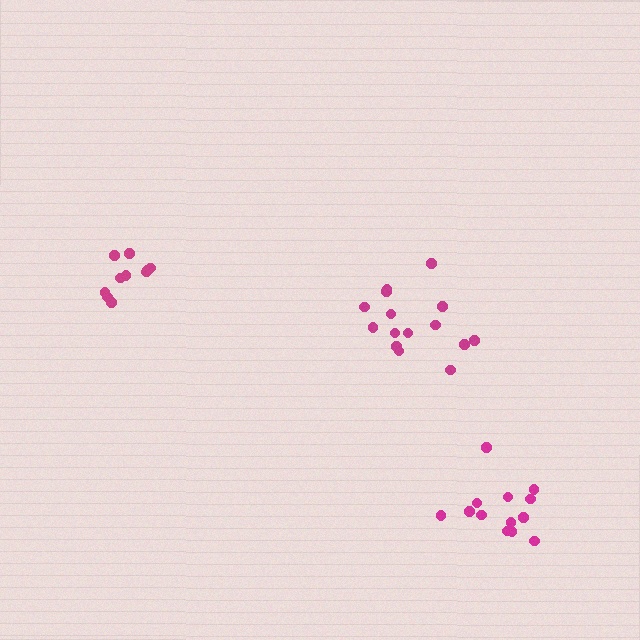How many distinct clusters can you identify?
There are 3 distinct clusters.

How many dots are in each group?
Group 1: 15 dots, Group 2: 13 dots, Group 3: 10 dots (38 total).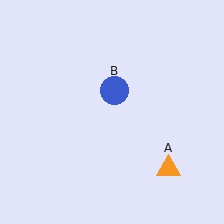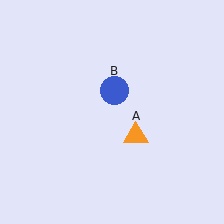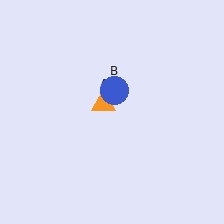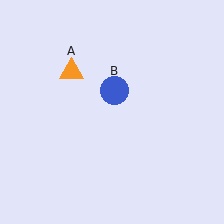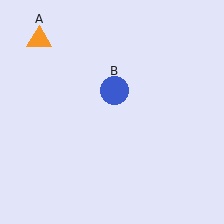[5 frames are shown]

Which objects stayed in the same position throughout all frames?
Blue circle (object B) remained stationary.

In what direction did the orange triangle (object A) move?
The orange triangle (object A) moved up and to the left.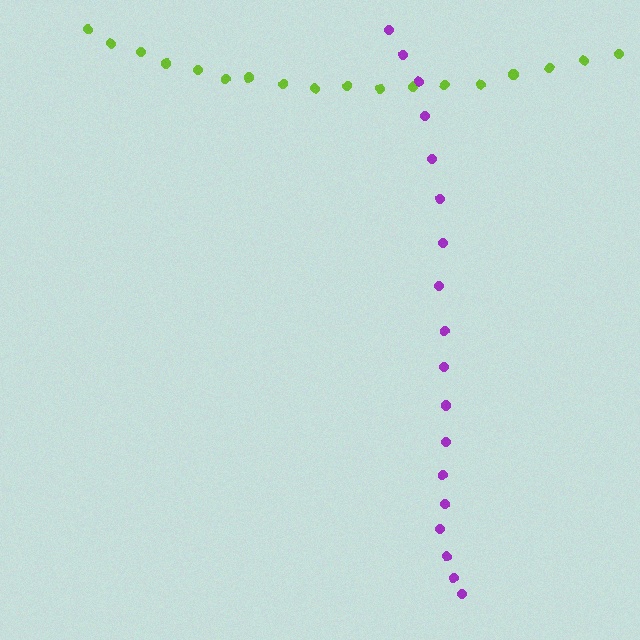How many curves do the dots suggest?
There are 2 distinct paths.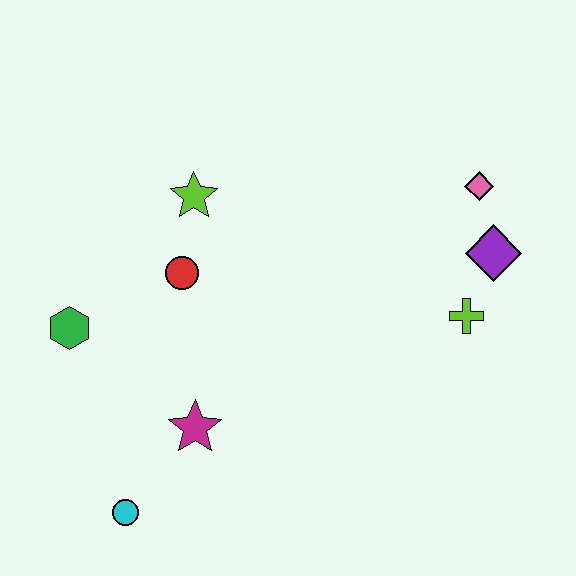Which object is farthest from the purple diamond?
The cyan circle is farthest from the purple diamond.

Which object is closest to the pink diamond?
The purple diamond is closest to the pink diamond.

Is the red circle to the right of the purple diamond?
No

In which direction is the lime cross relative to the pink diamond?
The lime cross is below the pink diamond.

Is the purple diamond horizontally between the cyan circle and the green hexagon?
No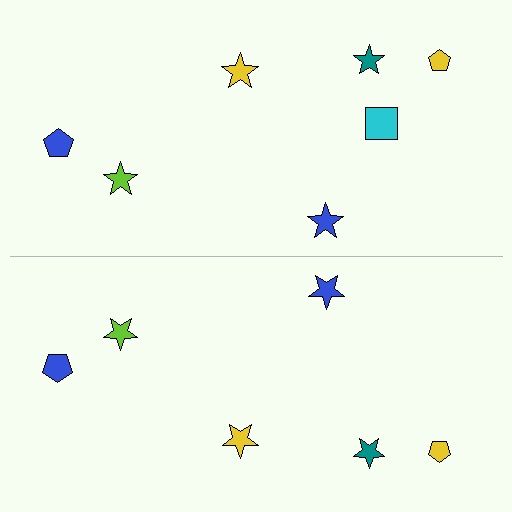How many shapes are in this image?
There are 13 shapes in this image.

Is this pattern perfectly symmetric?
No, the pattern is not perfectly symmetric. A cyan square is missing from the bottom side.